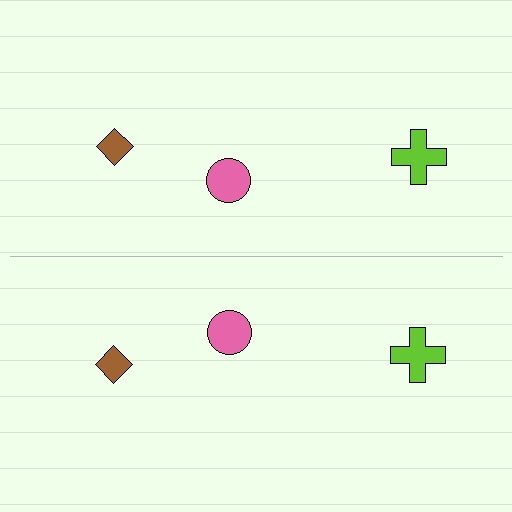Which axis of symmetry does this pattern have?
The pattern has a horizontal axis of symmetry running through the center of the image.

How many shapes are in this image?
There are 6 shapes in this image.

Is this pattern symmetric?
Yes, this pattern has bilateral (reflection) symmetry.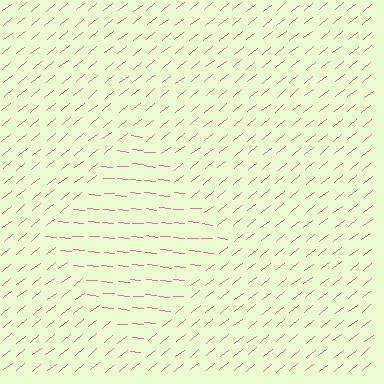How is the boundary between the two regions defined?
The boundary is defined purely by a change in line orientation (approximately 45 degrees difference). All lines are the same color and thickness.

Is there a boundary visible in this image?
Yes, there is a texture boundary formed by a change in line orientation.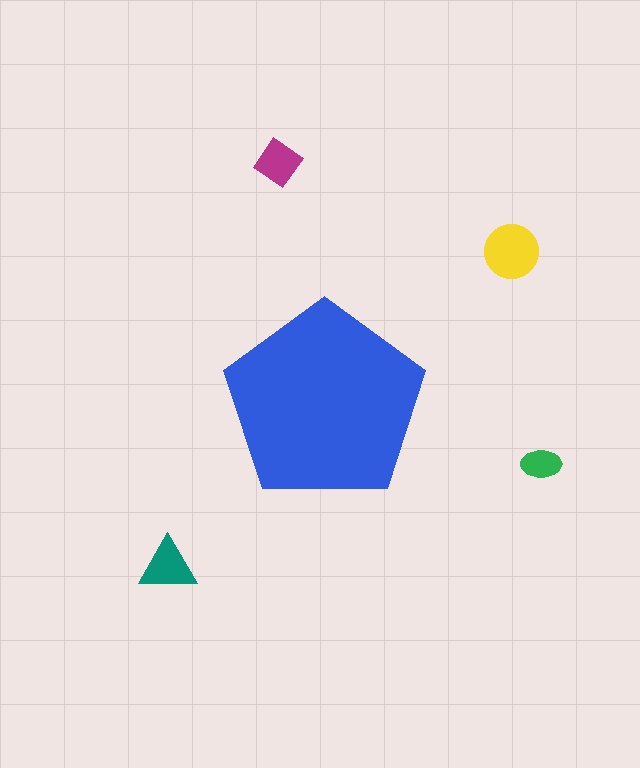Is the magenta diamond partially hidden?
No, the magenta diamond is fully visible.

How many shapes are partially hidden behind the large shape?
0 shapes are partially hidden.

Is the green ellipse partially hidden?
No, the green ellipse is fully visible.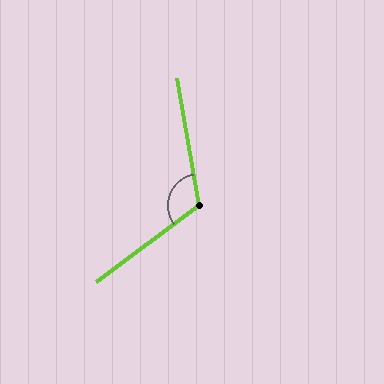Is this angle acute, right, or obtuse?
It is obtuse.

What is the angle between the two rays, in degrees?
Approximately 117 degrees.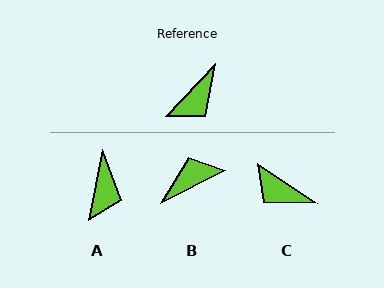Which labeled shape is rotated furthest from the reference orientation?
B, about 160 degrees away.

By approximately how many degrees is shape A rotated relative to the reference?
Approximately 32 degrees counter-clockwise.